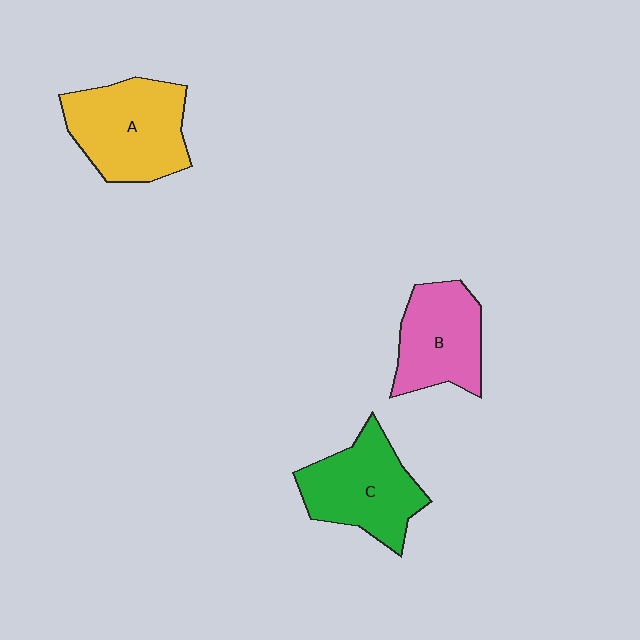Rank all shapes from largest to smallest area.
From largest to smallest: A (yellow), C (green), B (pink).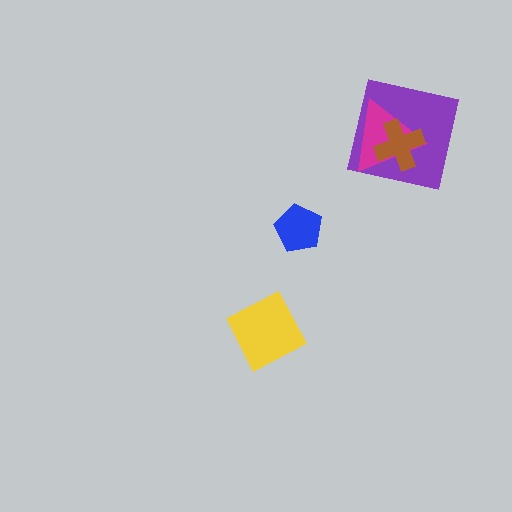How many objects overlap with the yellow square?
0 objects overlap with the yellow square.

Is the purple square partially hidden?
Yes, it is partially covered by another shape.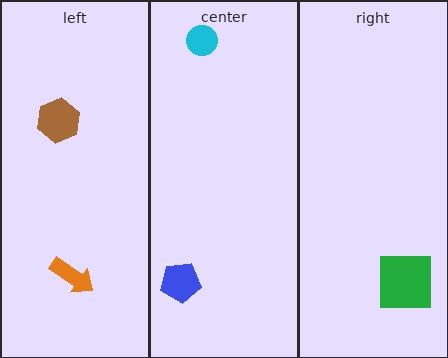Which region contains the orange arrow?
The left region.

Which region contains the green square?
The right region.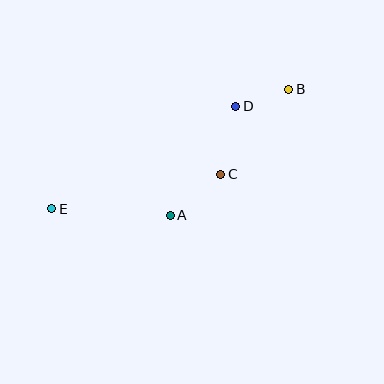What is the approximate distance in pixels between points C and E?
The distance between C and E is approximately 172 pixels.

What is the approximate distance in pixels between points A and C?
The distance between A and C is approximately 65 pixels.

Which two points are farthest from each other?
Points B and E are farthest from each other.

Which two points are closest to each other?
Points B and D are closest to each other.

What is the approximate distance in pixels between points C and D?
The distance between C and D is approximately 69 pixels.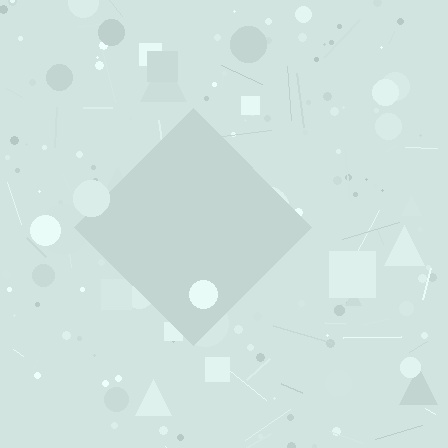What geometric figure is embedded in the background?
A diamond is embedded in the background.